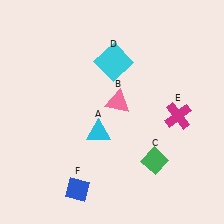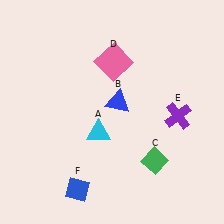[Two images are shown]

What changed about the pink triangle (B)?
In Image 1, B is pink. In Image 2, it changed to blue.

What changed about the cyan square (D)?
In Image 1, D is cyan. In Image 2, it changed to pink.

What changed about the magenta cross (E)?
In Image 1, E is magenta. In Image 2, it changed to purple.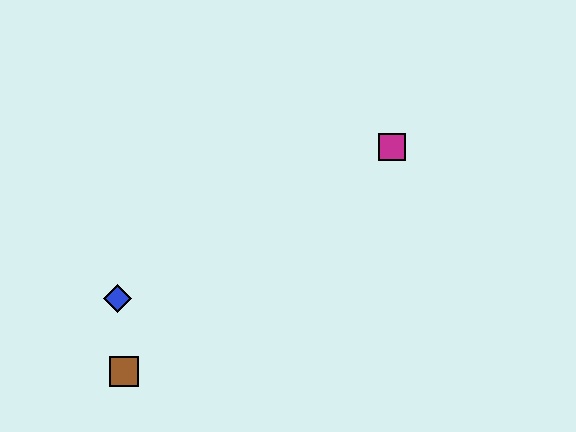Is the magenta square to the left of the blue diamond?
No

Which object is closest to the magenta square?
The blue diamond is closest to the magenta square.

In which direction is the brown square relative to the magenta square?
The brown square is to the left of the magenta square.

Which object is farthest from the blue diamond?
The magenta square is farthest from the blue diamond.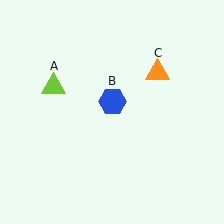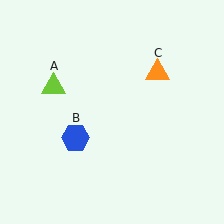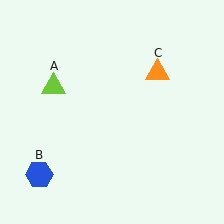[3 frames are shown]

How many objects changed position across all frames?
1 object changed position: blue hexagon (object B).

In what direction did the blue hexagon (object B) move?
The blue hexagon (object B) moved down and to the left.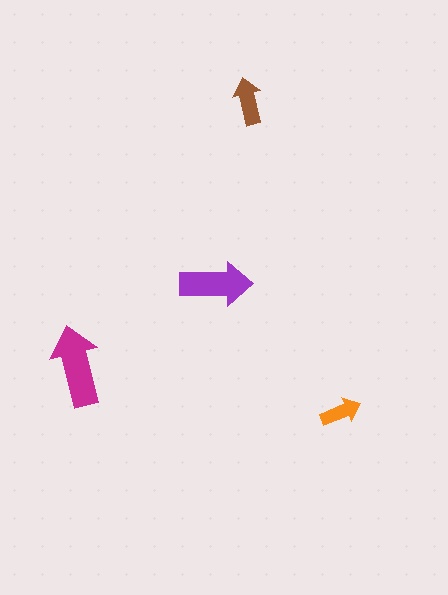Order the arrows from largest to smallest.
the magenta one, the purple one, the brown one, the orange one.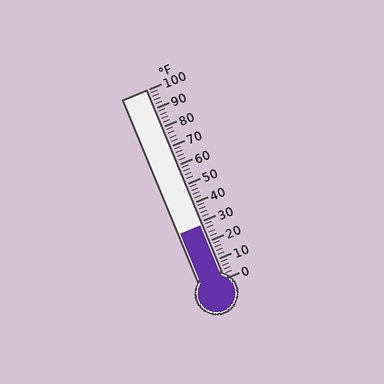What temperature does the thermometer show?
The thermometer shows approximately 28°F.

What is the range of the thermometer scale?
The thermometer scale ranges from 0°F to 100°F.